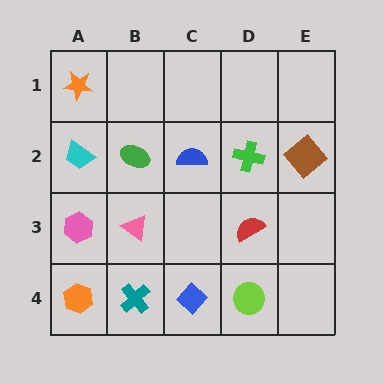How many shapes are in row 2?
5 shapes.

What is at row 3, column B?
A pink triangle.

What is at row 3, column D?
A red semicircle.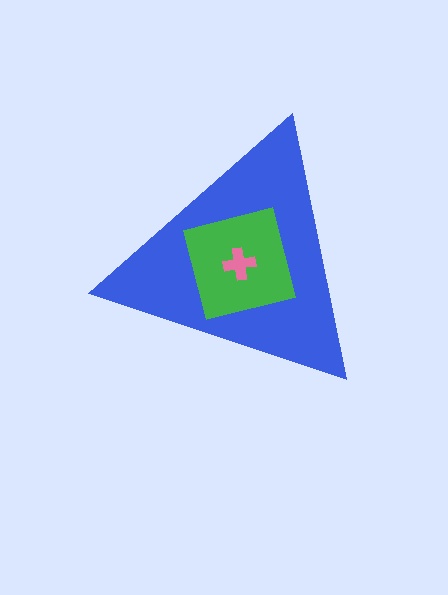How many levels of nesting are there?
3.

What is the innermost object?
The pink cross.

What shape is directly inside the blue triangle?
The green square.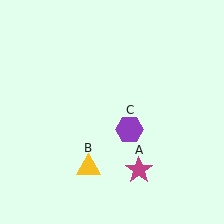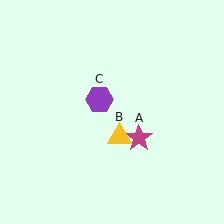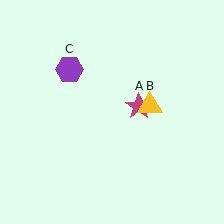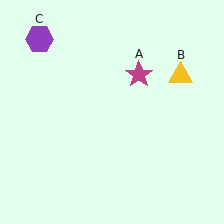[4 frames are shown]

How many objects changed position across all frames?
3 objects changed position: magenta star (object A), yellow triangle (object B), purple hexagon (object C).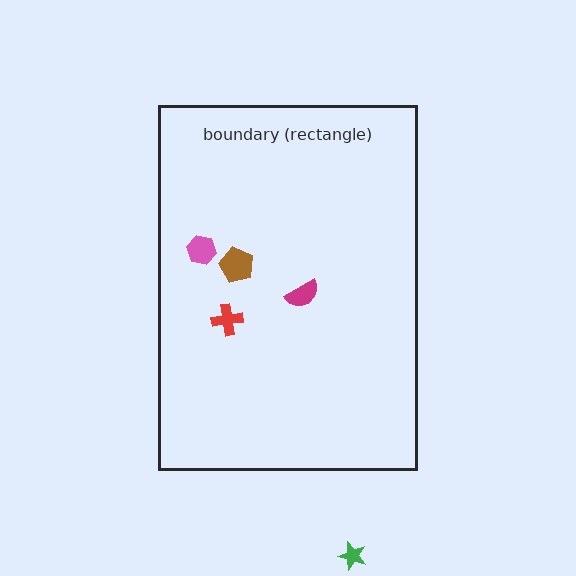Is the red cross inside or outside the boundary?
Inside.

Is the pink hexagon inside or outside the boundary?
Inside.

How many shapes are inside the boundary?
4 inside, 1 outside.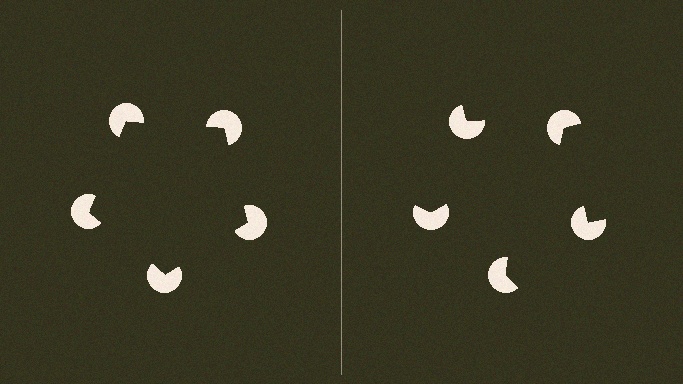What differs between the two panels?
The pac-man discs are positioned identically on both sides; only the wedge orientations differ. On the left they align to a pentagon; on the right they are misaligned.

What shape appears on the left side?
An illusory pentagon.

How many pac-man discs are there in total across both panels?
10 — 5 on each side.